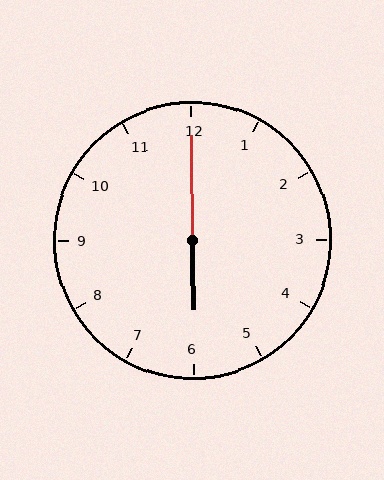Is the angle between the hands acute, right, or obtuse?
It is obtuse.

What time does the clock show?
6:00.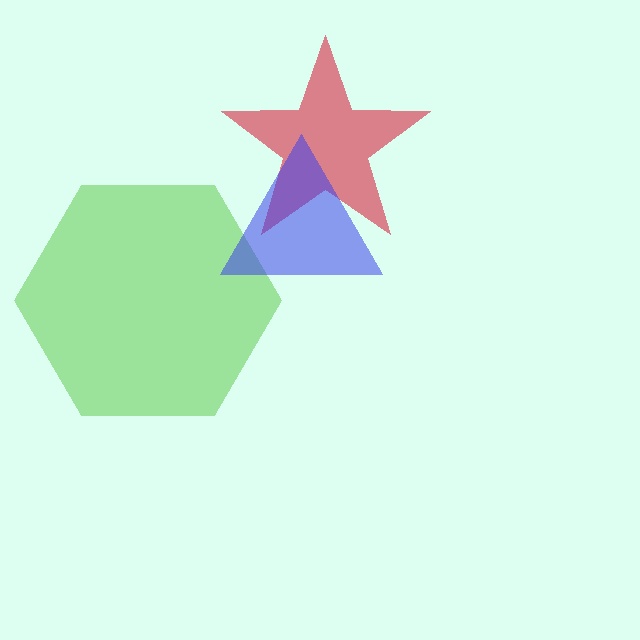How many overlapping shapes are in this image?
There are 3 overlapping shapes in the image.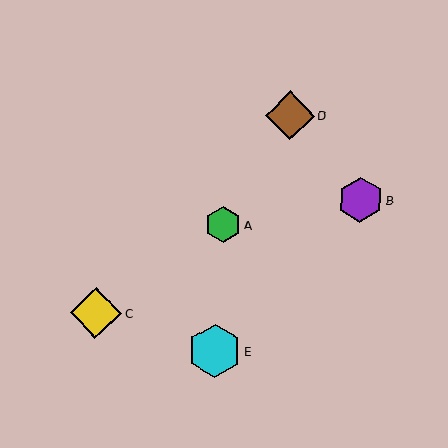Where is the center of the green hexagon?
The center of the green hexagon is at (223, 225).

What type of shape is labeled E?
Shape E is a cyan hexagon.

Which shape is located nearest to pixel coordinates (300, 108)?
The brown diamond (labeled D) at (290, 115) is nearest to that location.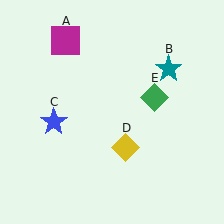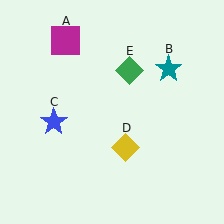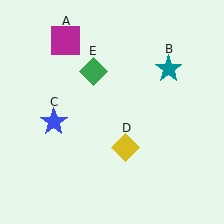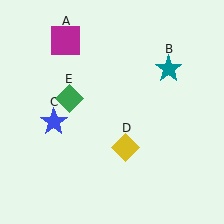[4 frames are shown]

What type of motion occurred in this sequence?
The green diamond (object E) rotated counterclockwise around the center of the scene.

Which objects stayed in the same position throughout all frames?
Magenta square (object A) and teal star (object B) and blue star (object C) and yellow diamond (object D) remained stationary.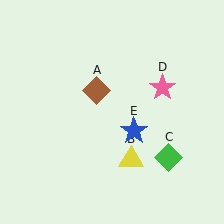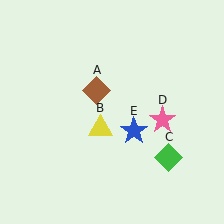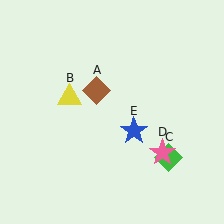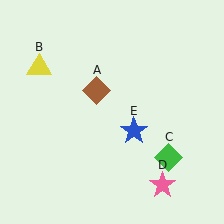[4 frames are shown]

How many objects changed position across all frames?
2 objects changed position: yellow triangle (object B), pink star (object D).